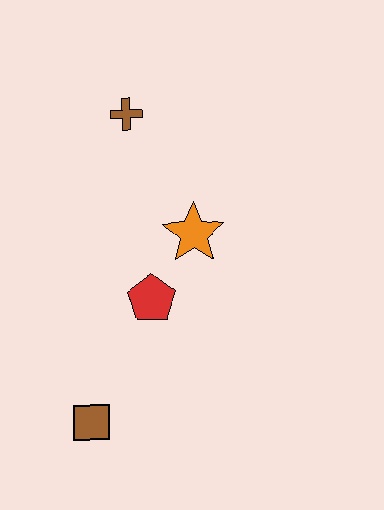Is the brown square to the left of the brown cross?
Yes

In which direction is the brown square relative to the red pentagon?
The brown square is below the red pentagon.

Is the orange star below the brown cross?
Yes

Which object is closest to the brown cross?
The orange star is closest to the brown cross.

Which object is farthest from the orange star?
The brown square is farthest from the orange star.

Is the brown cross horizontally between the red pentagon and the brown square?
Yes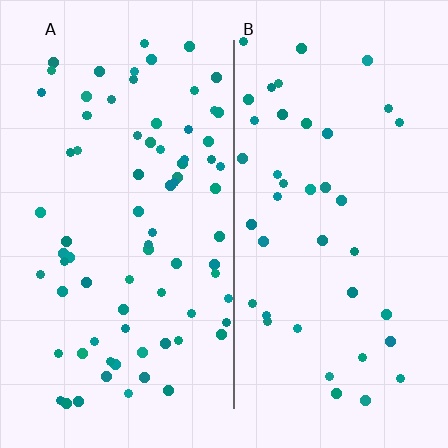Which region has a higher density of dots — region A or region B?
A (the left).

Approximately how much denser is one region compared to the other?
Approximately 1.9× — region A over region B.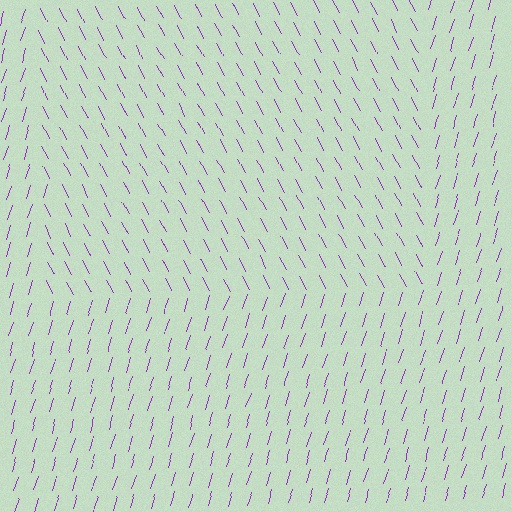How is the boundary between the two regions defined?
The boundary is defined purely by a change in line orientation (approximately 45 degrees difference). All lines are the same color and thickness.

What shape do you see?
I see a rectangle.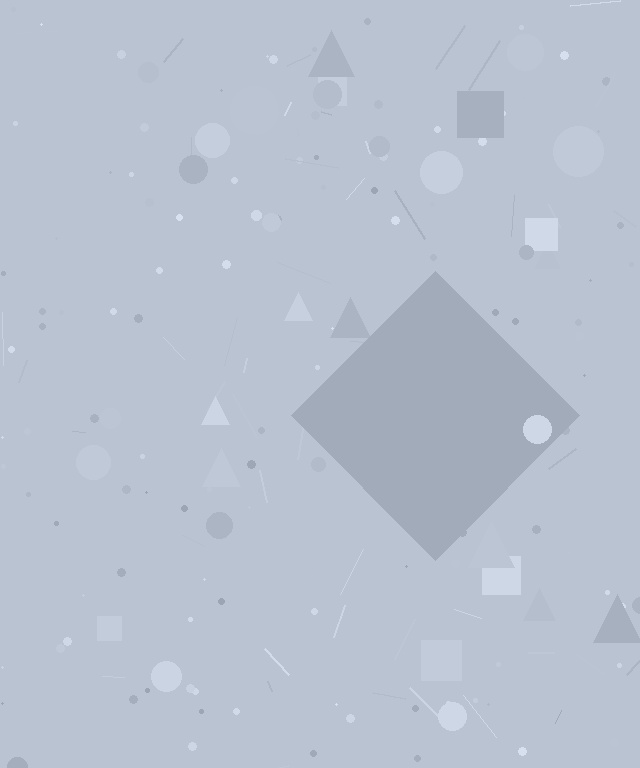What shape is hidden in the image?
A diamond is hidden in the image.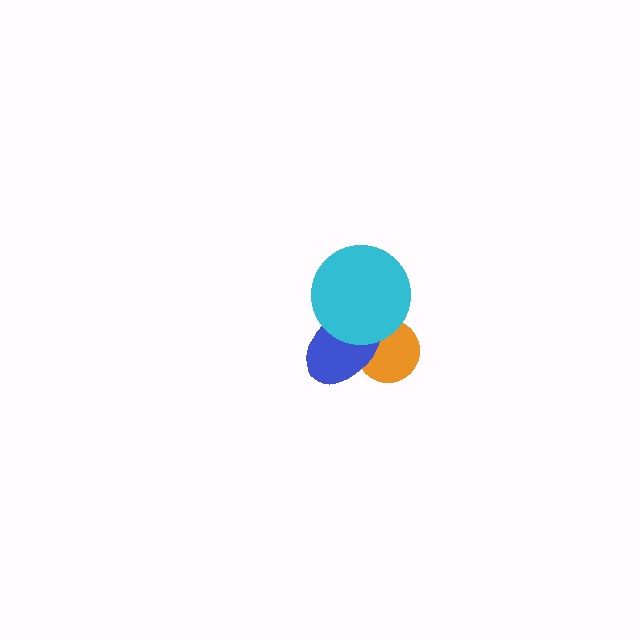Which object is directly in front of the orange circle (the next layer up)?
The blue ellipse is directly in front of the orange circle.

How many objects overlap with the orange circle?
2 objects overlap with the orange circle.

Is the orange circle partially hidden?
Yes, it is partially covered by another shape.